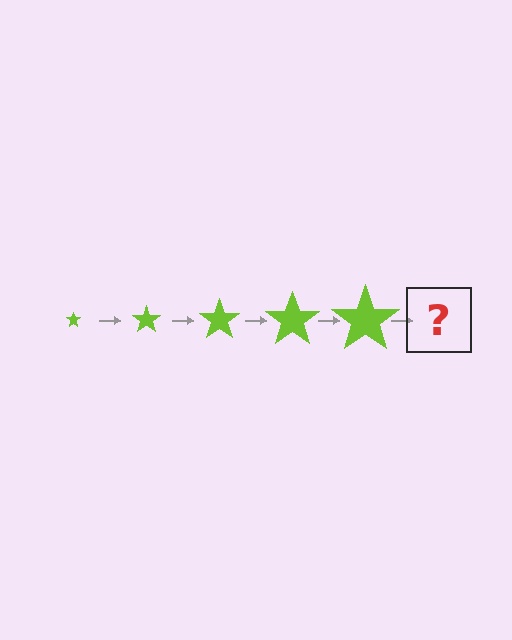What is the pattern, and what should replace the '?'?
The pattern is that the star gets progressively larger each step. The '?' should be a lime star, larger than the previous one.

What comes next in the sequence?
The next element should be a lime star, larger than the previous one.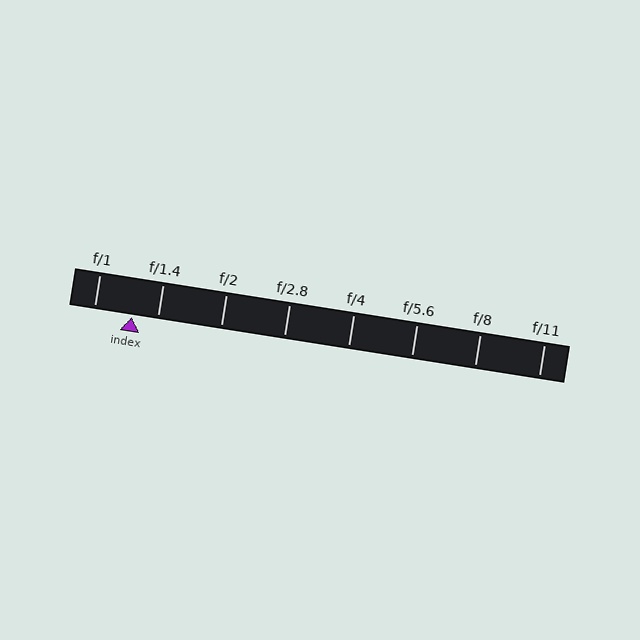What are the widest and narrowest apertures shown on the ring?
The widest aperture shown is f/1 and the narrowest is f/11.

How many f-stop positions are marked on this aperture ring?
There are 8 f-stop positions marked.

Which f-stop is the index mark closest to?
The index mark is closest to f/1.4.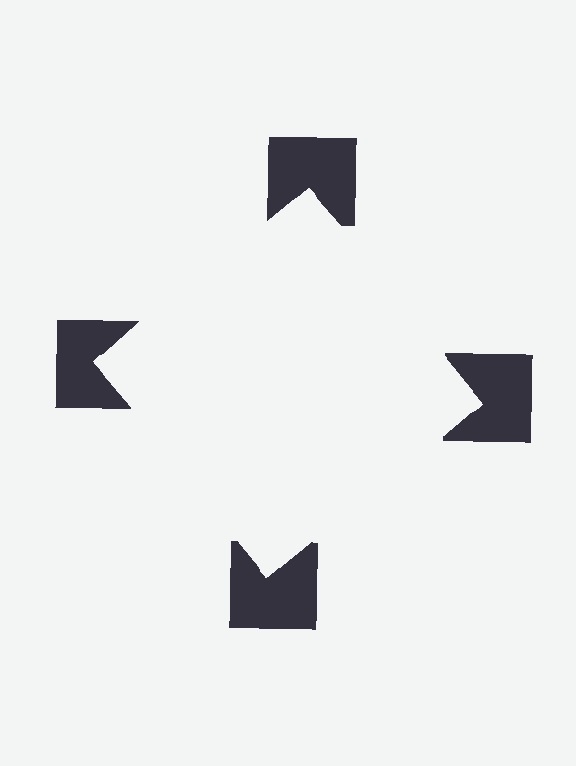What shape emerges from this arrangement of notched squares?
An illusory square — its edges are inferred from the aligned wedge cuts in the notched squares, not physically drawn.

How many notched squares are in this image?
There are 4 — one at each vertex of the illusory square.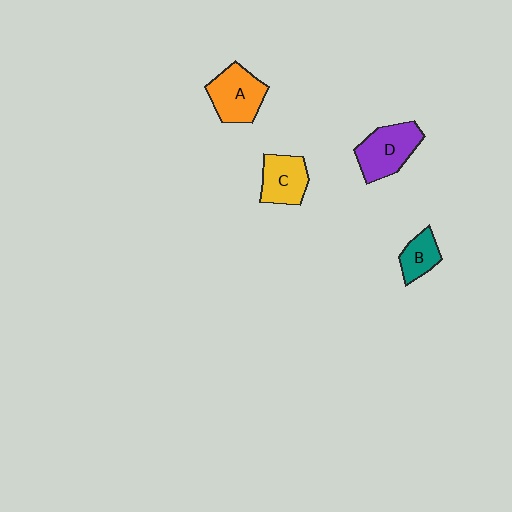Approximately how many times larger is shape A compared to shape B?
Approximately 1.7 times.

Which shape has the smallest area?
Shape B (teal).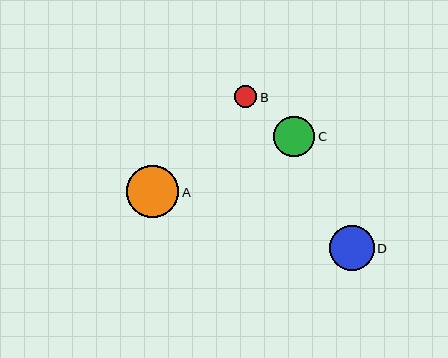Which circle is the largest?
Circle A is the largest with a size of approximately 52 pixels.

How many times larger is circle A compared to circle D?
Circle A is approximately 1.2 times the size of circle D.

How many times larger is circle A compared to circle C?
Circle A is approximately 1.3 times the size of circle C.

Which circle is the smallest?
Circle B is the smallest with a size of approximately 23 pixels.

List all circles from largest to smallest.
From largest to smallest: A, D, C, B.